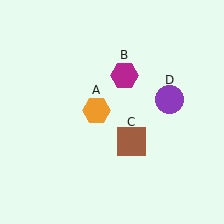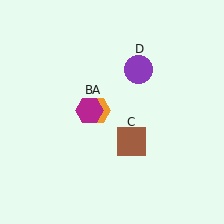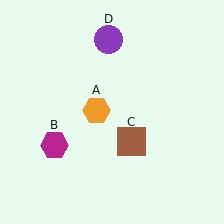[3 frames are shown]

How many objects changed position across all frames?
2 objects changed position: magenta hexagon (object B), purple circle (object D).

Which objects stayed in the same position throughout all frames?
Orange hexagon (object A) and brown square (object C) remained stationary.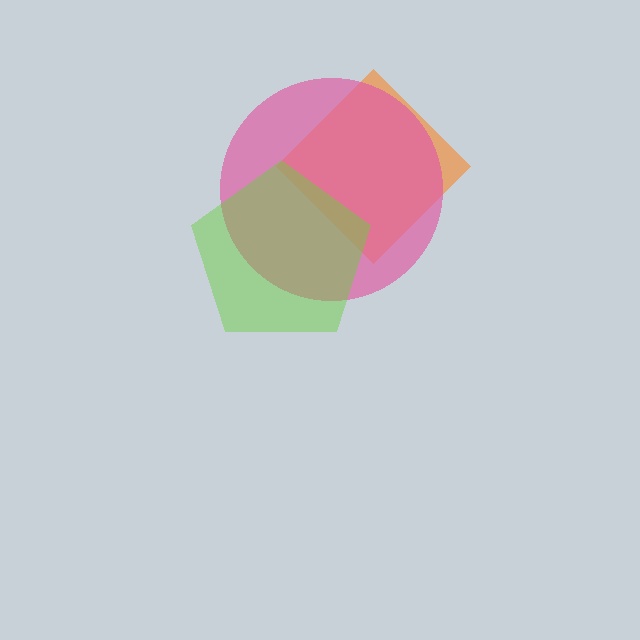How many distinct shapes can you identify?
There are 3 distinct shapes: an orange diamond, a pink circle, a lime pentagon.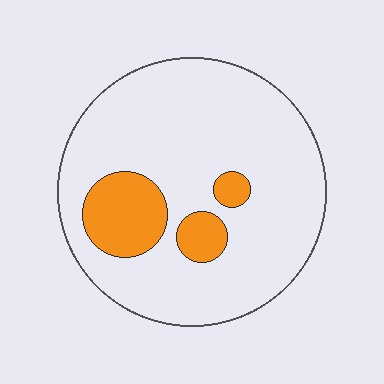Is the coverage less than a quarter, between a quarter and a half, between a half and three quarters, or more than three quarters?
Less than a quarter.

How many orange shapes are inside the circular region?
3.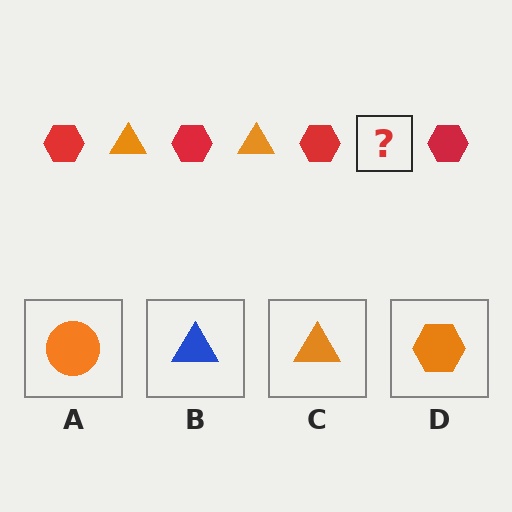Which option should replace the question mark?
Option C.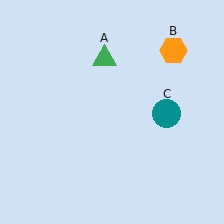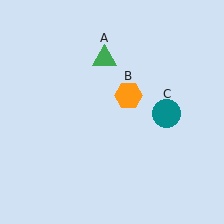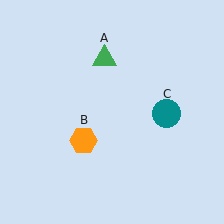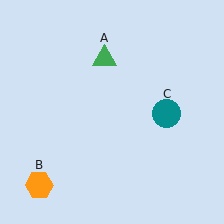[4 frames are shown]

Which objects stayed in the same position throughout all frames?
Green triangle (object A) and teal circle (object C) remained stationary.